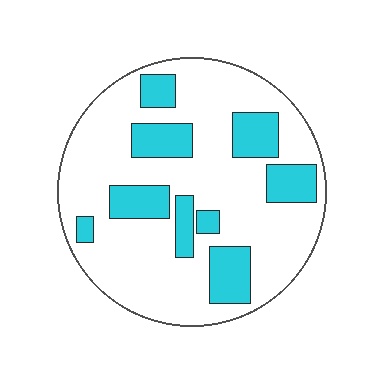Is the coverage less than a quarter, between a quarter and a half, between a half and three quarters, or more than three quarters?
Between a quarter and a half.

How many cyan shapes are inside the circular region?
9.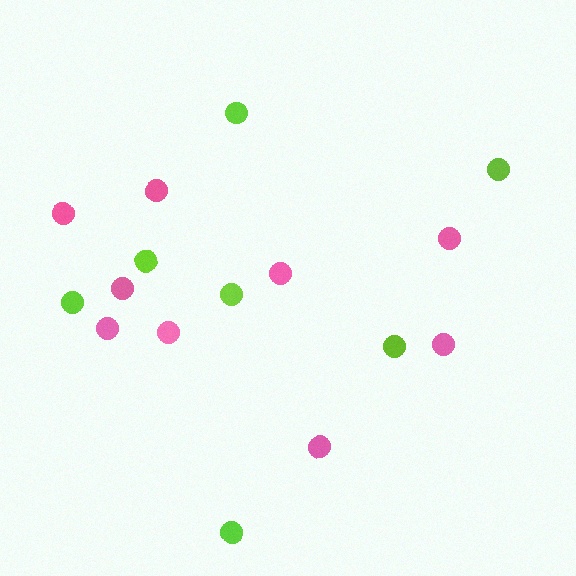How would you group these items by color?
There are 2 groups: one group of pink circles (9) and one group of lime circles (7).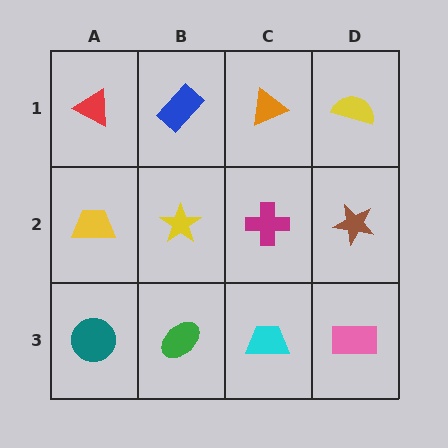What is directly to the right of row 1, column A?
A blue rectangle.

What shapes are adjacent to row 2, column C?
An orange triangle (row 1, column C), a cyan trapezoid (row 3, column C), a yellow star (row 2, column B), a brown star (row 2, column D).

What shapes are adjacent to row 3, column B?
A yellow star (row 2, column B), a teal circle (row 3, column A), a cyan trapezoid (row 3, column C).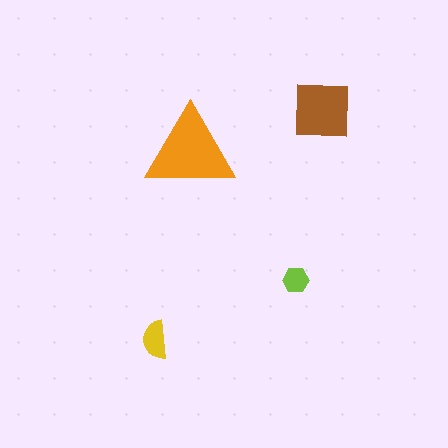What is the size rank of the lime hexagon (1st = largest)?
4th.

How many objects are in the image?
There are 4 objects in the image.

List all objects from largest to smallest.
The orange triangle, the brown square, the yellow semicircle, the lime hexagon.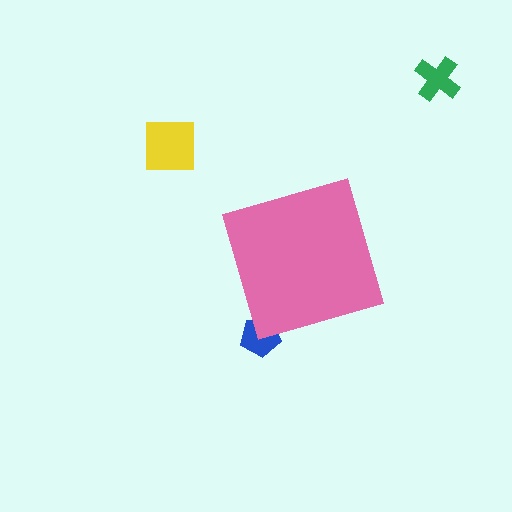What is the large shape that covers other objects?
A pink diamond.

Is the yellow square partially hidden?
No, the yellow square is fully visible.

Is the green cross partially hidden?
No, the green cross is fully visible.